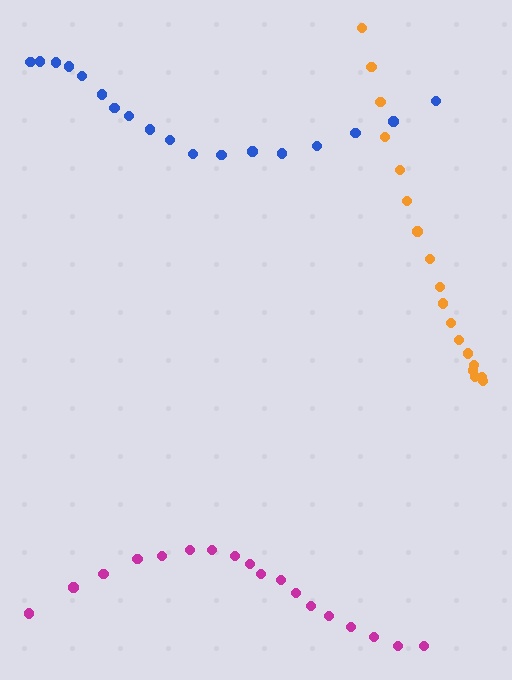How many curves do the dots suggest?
There are 3 distinct paths.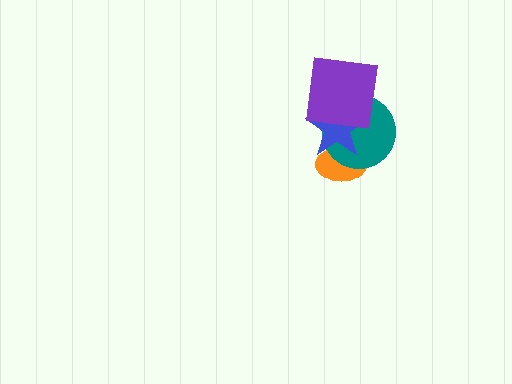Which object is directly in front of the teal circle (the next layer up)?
The blue star is directly in front of the teal circle.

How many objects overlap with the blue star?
3 objects overlap with the blue star.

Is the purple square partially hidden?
No, no other shape covers it.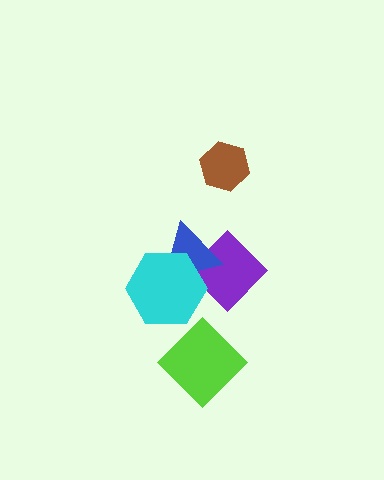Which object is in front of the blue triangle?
The cyan hexagon is in front of the blue triangle.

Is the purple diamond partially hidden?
Yes, it is partially covered by another shape.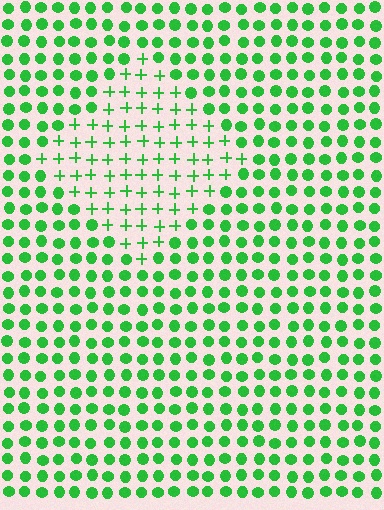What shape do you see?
I see a diamond.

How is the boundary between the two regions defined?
The boundary is defined by a change in element shape: plus signs inside vs. circles outside. All elements share the same color and spacing.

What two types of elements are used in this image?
The image uses plus signs inside the diamond region and circles outside it.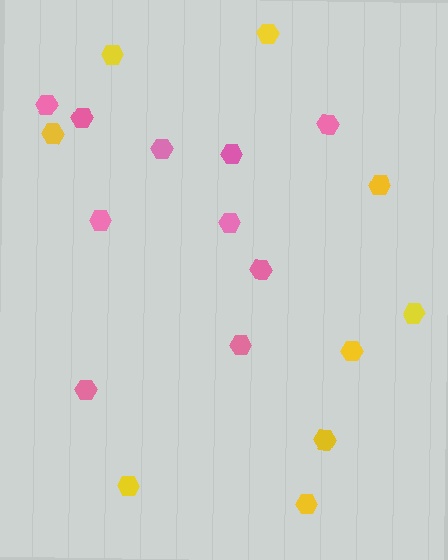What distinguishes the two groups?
There are 2 groups: one group of pink hexagons (10) and one group of yellow hexagons (9).